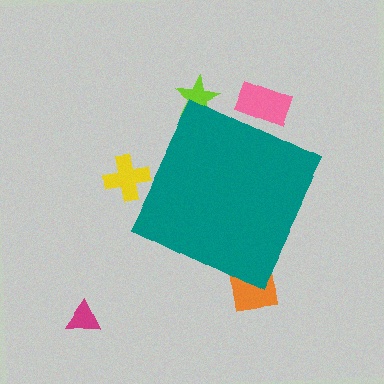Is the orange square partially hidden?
Yes, the orange square is partially hidden behind the teal diamond.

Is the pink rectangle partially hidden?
Yes, the pink rectangle is partially hidden behind the teal diamond.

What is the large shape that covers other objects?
A teal diamond.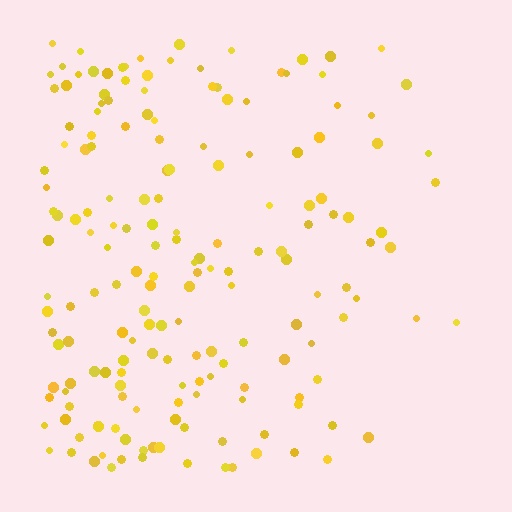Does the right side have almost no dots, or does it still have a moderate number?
Still a moderate number, just noticeably fewer than the left.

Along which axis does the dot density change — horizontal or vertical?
Horizontal.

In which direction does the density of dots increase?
From right to left, with the left side densest.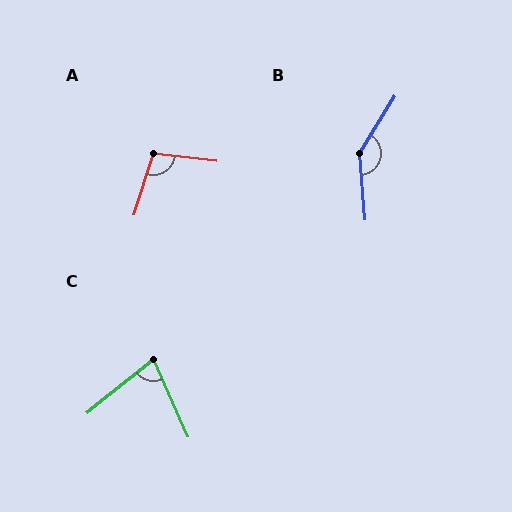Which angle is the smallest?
C, at approximately 76 degrees.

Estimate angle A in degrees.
Approximately 101 degrees.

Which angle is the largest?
B, at approximately 144 degrees.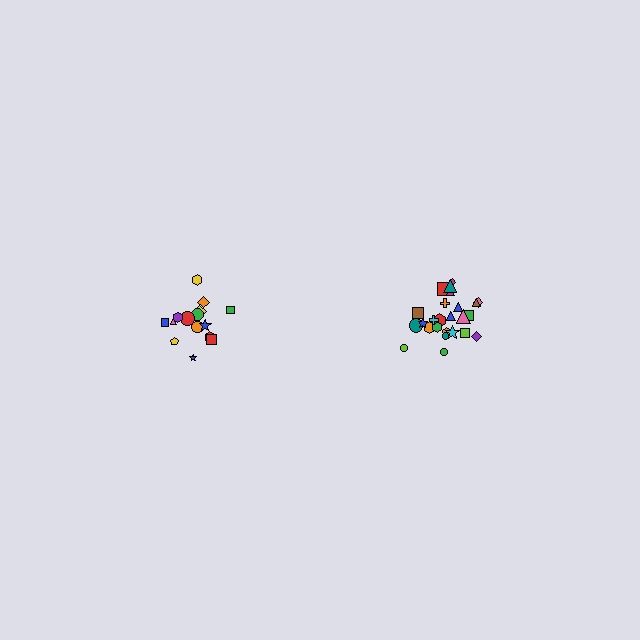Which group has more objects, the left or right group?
The right group.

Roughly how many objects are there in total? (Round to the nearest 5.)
Roughly 40 objects in total.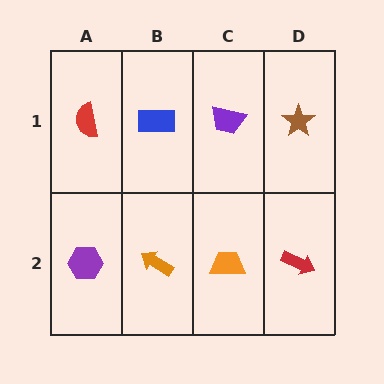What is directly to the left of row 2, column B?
A purple hexagon.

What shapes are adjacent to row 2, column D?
A brown star (row 1, column D), an orange trapezoid (row 2, column C).